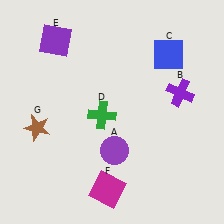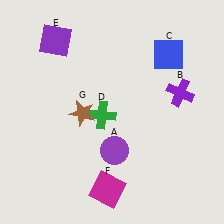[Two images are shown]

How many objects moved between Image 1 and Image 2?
1 object moved between the two images.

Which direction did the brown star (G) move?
The brown star (G) moved right.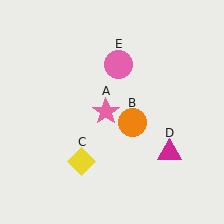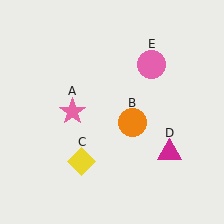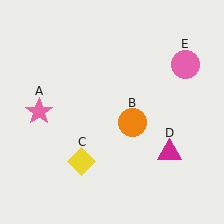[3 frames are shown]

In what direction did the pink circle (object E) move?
The pink circle (object E) moved right.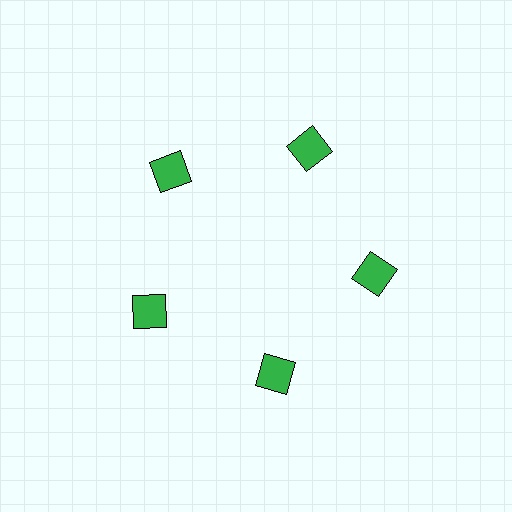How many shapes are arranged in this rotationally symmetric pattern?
There are 5 shapes, arranged in 5 groups of 1.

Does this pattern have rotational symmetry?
Yes, this pattern has 5-fold rotational symmetry. It looks the same after rotating 72 degrees around the center.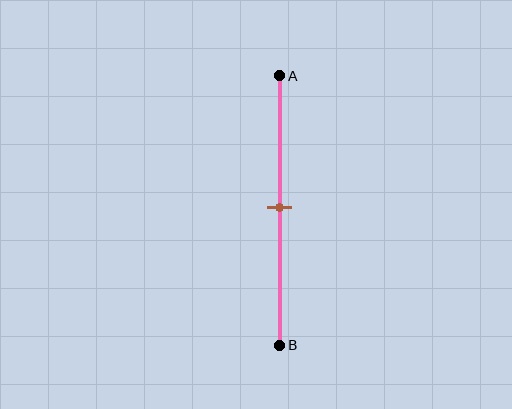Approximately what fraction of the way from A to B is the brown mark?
The brown mark is approximately 50% of the way from A to B.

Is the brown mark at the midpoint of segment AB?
Yes, the mark is approximately at the midpoint.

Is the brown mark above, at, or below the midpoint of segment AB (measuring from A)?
The brown mark is approximately at the midpoint of segment AB.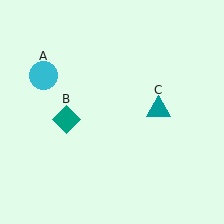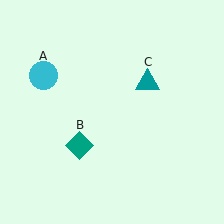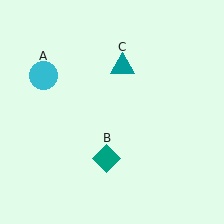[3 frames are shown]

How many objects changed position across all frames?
2 objects changed position: teal diamond (object B), teal triangle (object C).